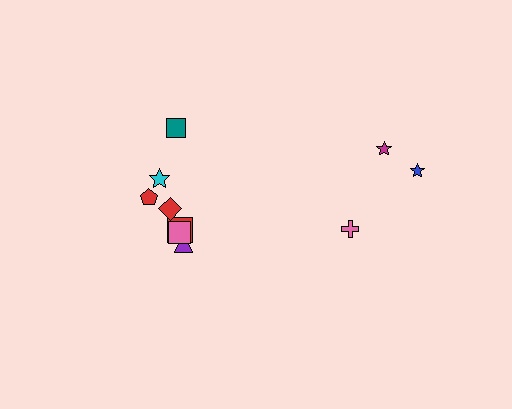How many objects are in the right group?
There are 3 objects.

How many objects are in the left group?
There are 7 objects.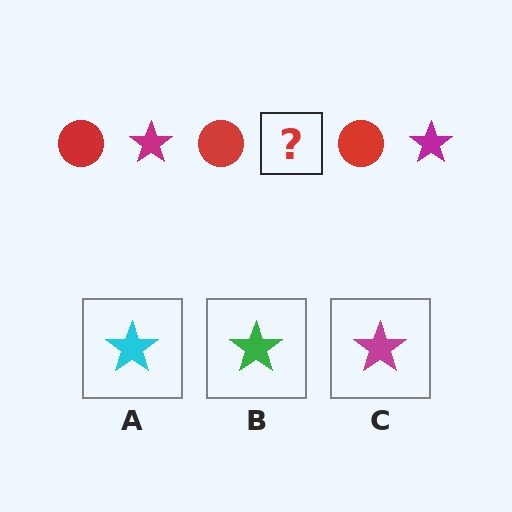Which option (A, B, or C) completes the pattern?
C.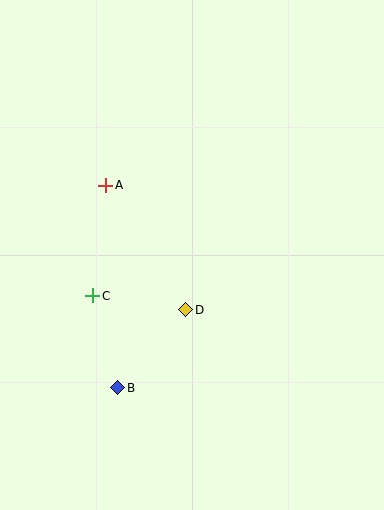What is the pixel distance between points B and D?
The distance between B and D is 103 pixels.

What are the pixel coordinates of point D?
Point D is at (186, 310).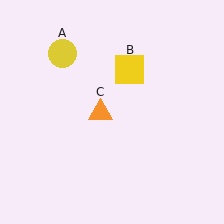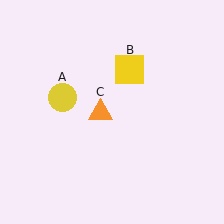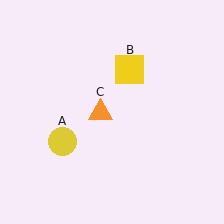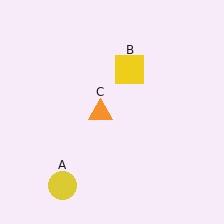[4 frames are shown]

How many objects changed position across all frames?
1 object changed position: yellow circle (object A).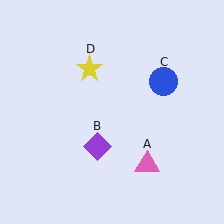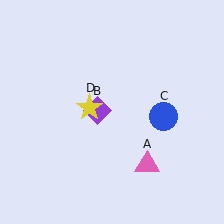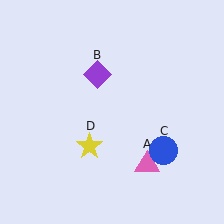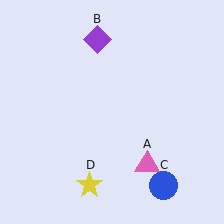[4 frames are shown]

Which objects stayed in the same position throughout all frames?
Pink triangle (object A) remained stationary.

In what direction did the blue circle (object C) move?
The blue circle (object C) moved down.